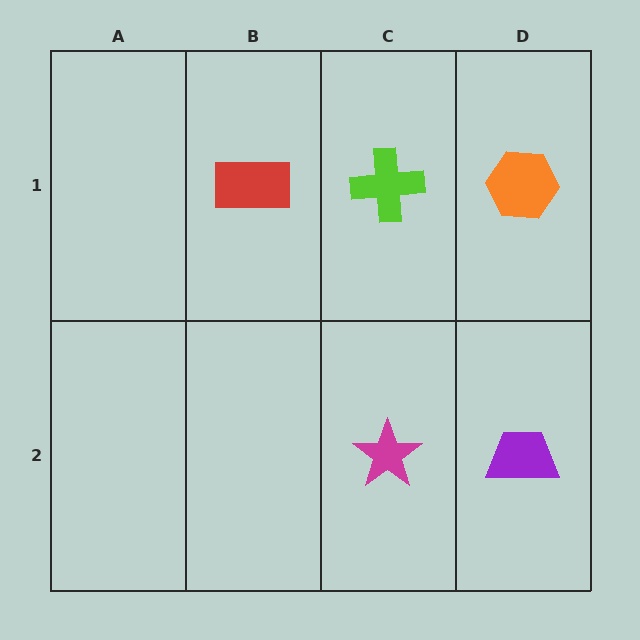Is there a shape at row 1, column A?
No, that cell is empty.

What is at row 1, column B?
A red rectangle.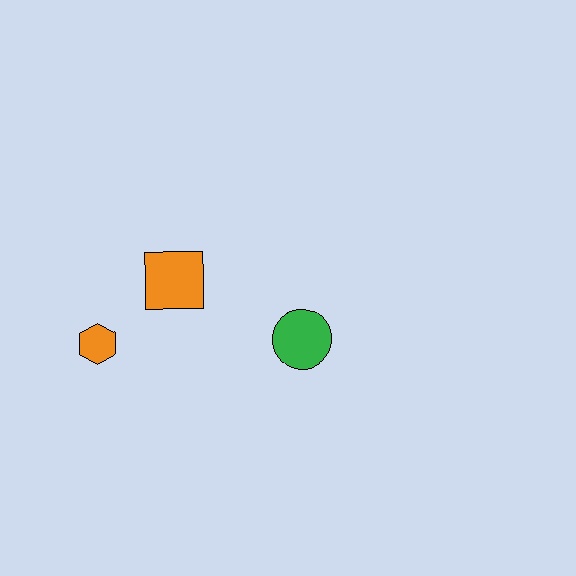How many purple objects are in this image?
There are no purple objects.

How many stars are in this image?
There are no stars.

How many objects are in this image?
There are 3 objects.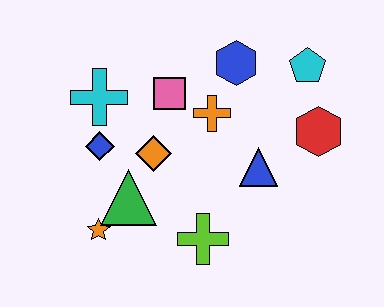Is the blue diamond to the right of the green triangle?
No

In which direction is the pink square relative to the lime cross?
The pink square is above the lime cross.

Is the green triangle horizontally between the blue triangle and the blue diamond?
Yes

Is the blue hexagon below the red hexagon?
No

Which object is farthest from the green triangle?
The cyan pentagon is farthest from the green triangle.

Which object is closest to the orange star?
The green triangle is closest to the orange star.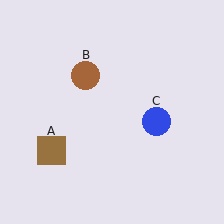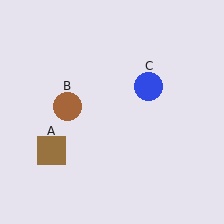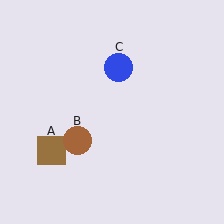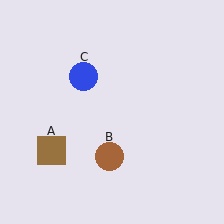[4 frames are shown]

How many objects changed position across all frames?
2 objects changed position: brown circle (object B), blue circle (object C).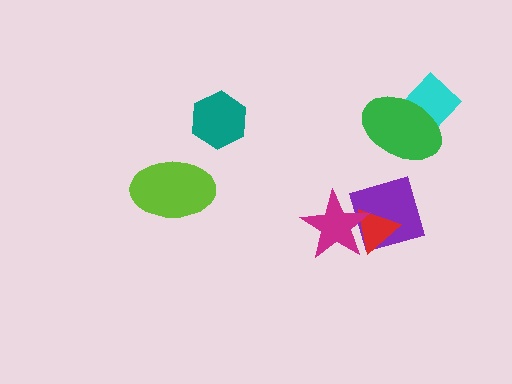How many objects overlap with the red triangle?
2 objects overlap with the red triangle.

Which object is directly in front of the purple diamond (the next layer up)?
The red triangle is directly in front of the purple diamond.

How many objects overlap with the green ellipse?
1 object overlaps with the green ellipse.